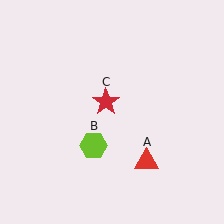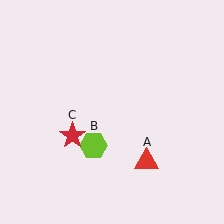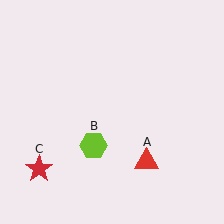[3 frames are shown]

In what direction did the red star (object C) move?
The red star (object C) moved down and to the left.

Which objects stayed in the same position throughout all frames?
Red triangle (object A) and lime hexagon (object B) remained stationary.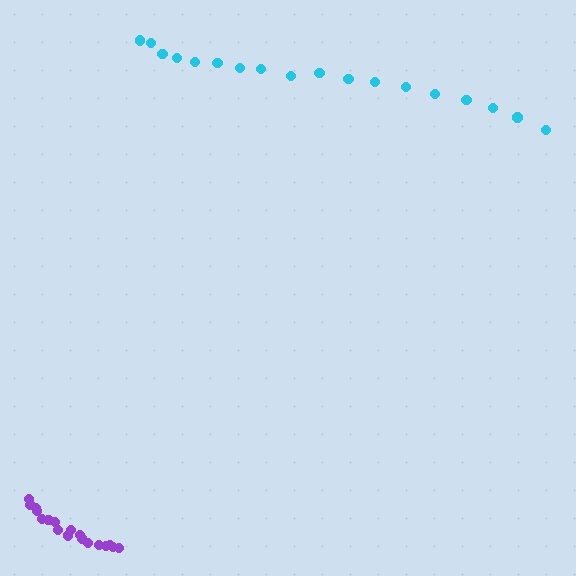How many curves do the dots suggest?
There are 2 distinct paths.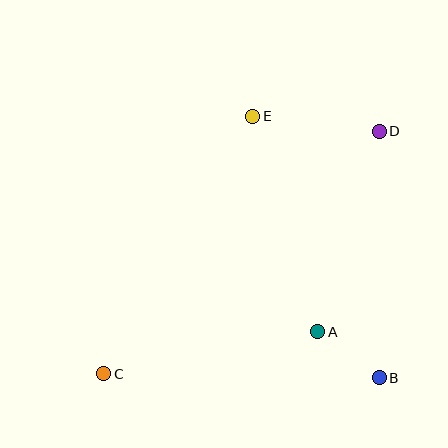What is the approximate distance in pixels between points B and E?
The distance between B and E is approximately 290 pixels.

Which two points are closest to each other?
Points A and B are closest to each other.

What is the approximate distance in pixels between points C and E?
The distance between C and E is approximately 297 pixels.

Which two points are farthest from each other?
Points C and D are farthest from each other.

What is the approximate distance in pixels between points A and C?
The distance between A and C is approximately 218 pixels.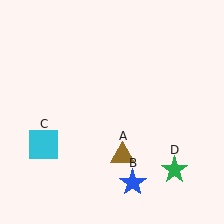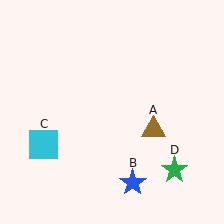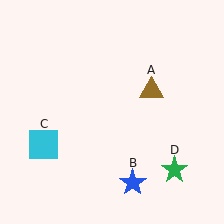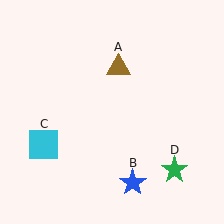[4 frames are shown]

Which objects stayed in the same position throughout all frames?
Blue star (object B) and cyan square (object C) and green star (object D) remained stationary.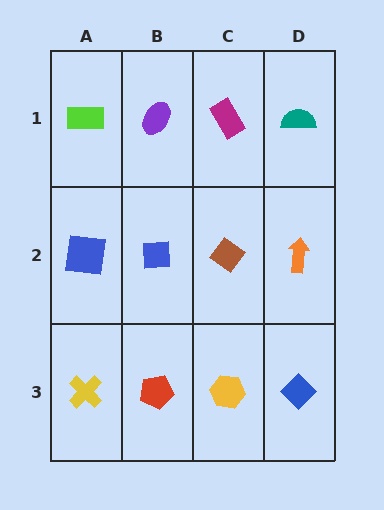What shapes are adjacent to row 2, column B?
A purple ellipse (row 1, column B), a red pentagon (row 3, column B), a blue square (row 2, column A), a brown diamond (row 2, column C).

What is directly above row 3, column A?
A blue square.